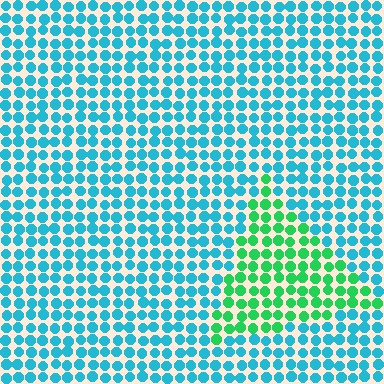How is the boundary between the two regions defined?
The boundary is defined purely by a slight shift in hue (about 50 degrees). Spacing, size, and orientation are identical on both sides.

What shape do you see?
I see a triangle.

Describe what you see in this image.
The image is filled with small cyan elements in a uniform arrangement. A triangle-shaped region is visible where the elements are tinted to a slightly different hue, forming a subtle color boundary.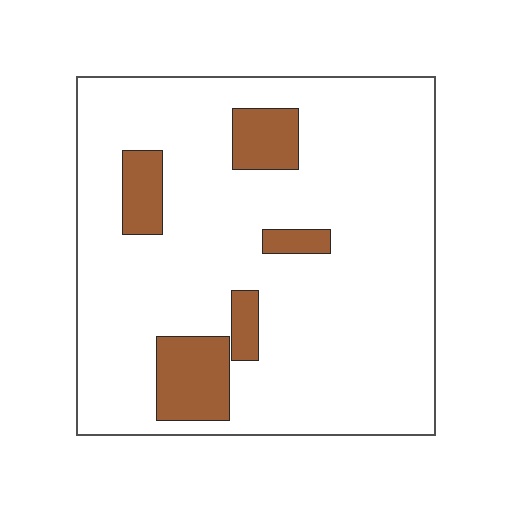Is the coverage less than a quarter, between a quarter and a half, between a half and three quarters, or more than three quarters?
Less than a quarter.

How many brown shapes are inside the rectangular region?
5.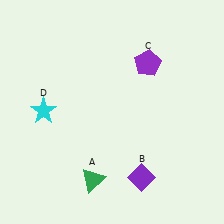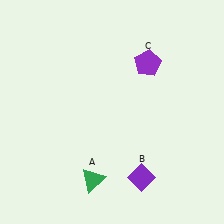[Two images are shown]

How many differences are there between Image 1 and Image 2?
There is 1 difference between the two images.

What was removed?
The cyan star (D) was removed in Image 2.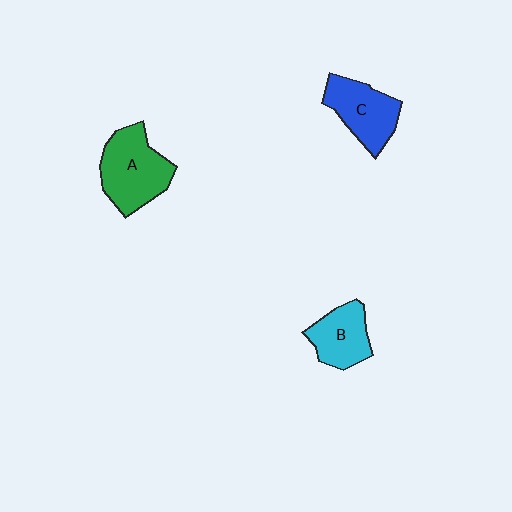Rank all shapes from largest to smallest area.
From largest to smallest: A (green), C (blue), B (cyan).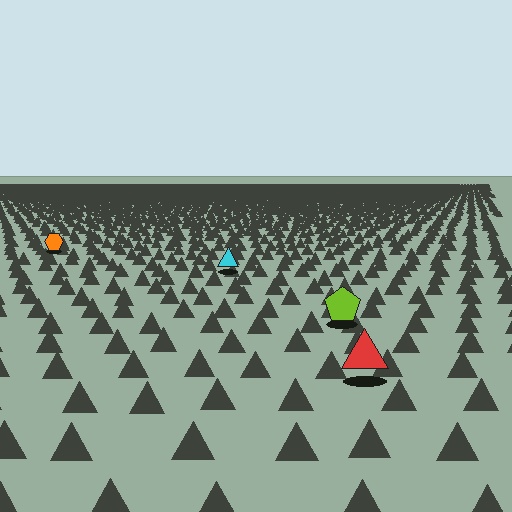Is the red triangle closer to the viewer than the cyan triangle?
Yes. The red triangle is closer — you can tell from the texture gradient: the ground texture is coarser near it.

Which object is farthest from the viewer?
The orange hexagon is farthest from the viewer. It appears smaller and the ground texture around it is denser.